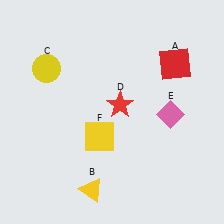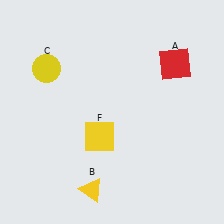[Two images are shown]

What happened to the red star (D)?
The red star (D) was removed in Image 2. It was in the top-right area of Image 1.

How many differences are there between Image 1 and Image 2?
There are 2 differences between the two images.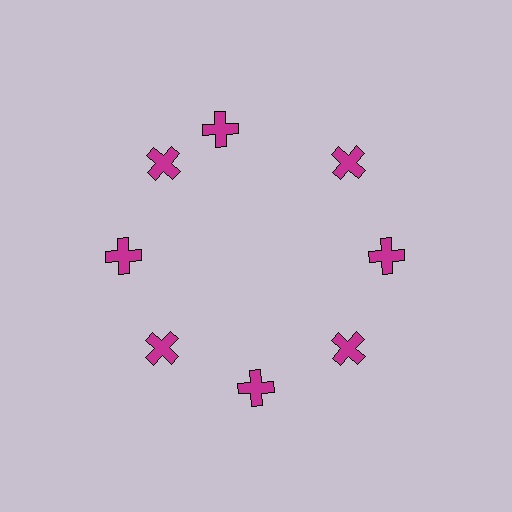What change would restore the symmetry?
The symmetry would be restored by rotating it back into even spacing with its neighbors so that all 8 crosses sit at equal angles and equal distance from the center.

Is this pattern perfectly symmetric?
No. The 8 magenta crosses are arranged in a ring, but one element near the 12 o'clock position is rotated out of alignment along the ring, breaking the 8-fold rotational symmetry.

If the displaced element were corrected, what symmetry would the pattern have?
It would have 8-fold rotational symmetry — the pattern would map onto itself every 45 degrees.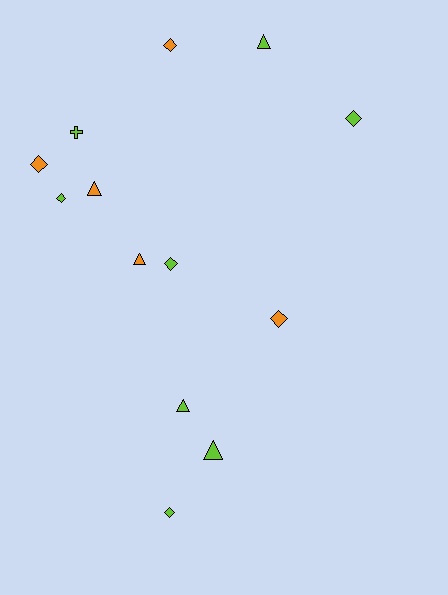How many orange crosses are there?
There are no orange crosses.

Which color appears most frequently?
Lime, with 8 objects.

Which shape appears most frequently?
Diamond, with 7 objects.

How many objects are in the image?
There are 13 objects.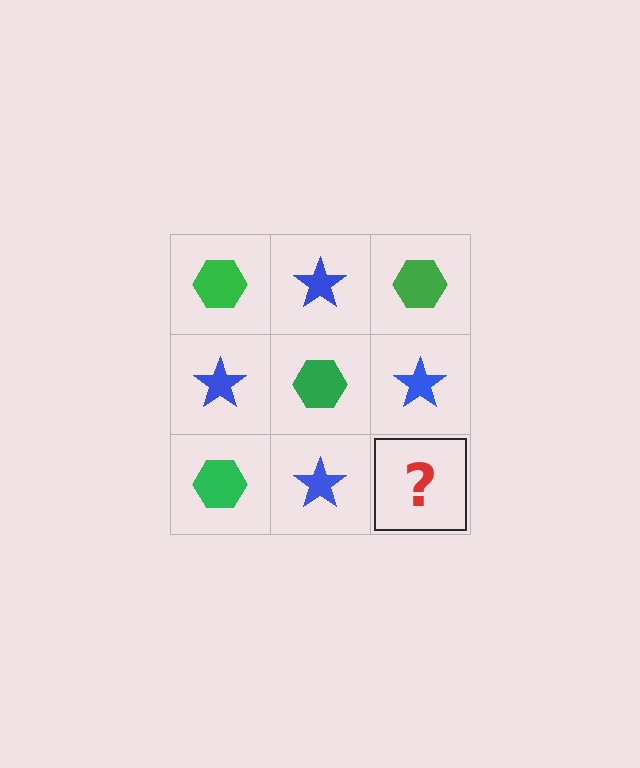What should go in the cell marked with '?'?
The missing cell should contain a green hexagon.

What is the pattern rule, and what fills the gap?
The rule is that it alternates green hexagon and blue star in a checkerboard pattern. The gap should be filled with a green hexagon.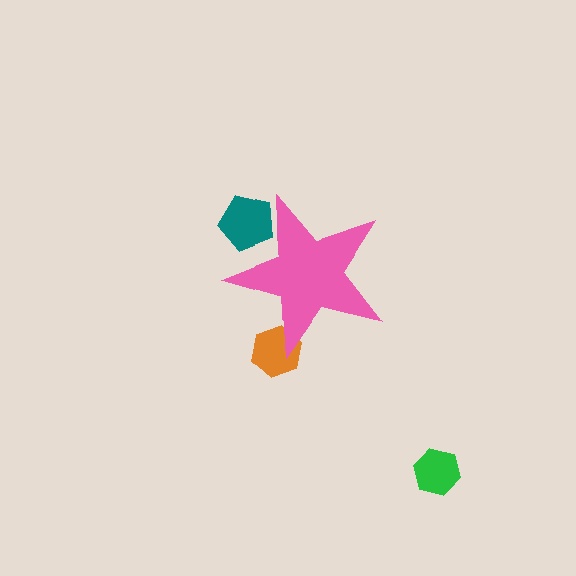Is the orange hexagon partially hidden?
Yes, the orange hexagon is partially hidden behind the pink star.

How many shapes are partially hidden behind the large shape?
2 shapes are partially hidden.